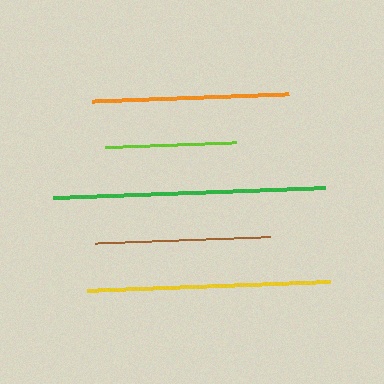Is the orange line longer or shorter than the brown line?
The orange line is longer than the brown line.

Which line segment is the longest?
The green line is the longest at approximately 272 pixels.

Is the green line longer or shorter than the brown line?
The green line is longer than the brown line.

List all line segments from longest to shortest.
From longest to shortest: green, yellow, orange, brown, lime.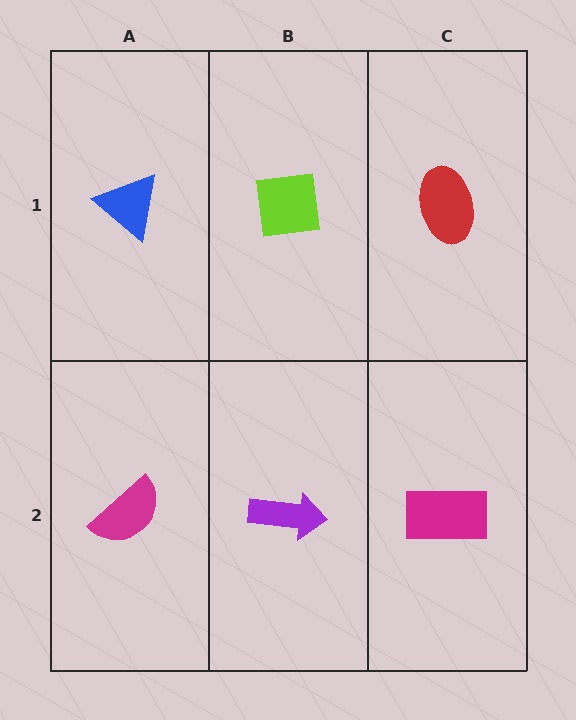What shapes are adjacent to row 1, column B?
A purple arrow (row 2, column B), a blue triangle (row 1, column A), a red ellipse (row 1, column C).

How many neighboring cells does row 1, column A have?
2.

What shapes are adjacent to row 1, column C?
A magenta rectangle (row 2, column C), a lime square (row 1, column B).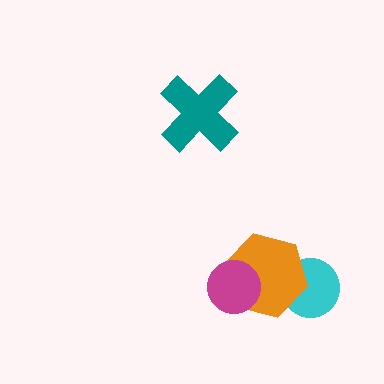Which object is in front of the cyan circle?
The orange hexagon is in front of the cyan circle.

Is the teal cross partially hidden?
No, no other shape covers it.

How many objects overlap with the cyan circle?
1 object overlaps with the cyan circle.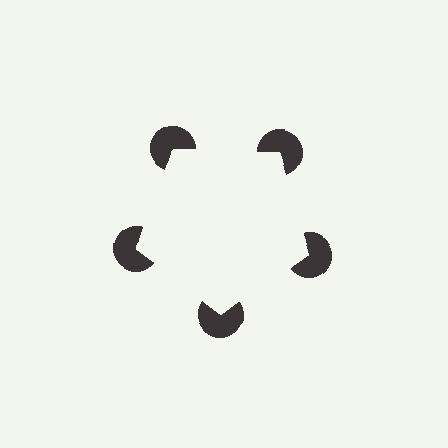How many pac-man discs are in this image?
There are 5 — one at each vertex of the illusory pentagon.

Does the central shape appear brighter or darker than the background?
It typically appears slightly brighter than the background, even though no actual brightness change is drawn.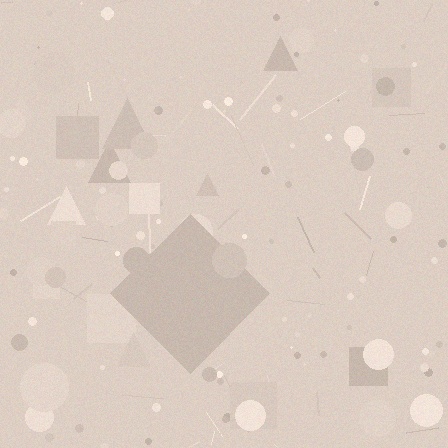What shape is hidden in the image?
A diamond is hidden in the image.